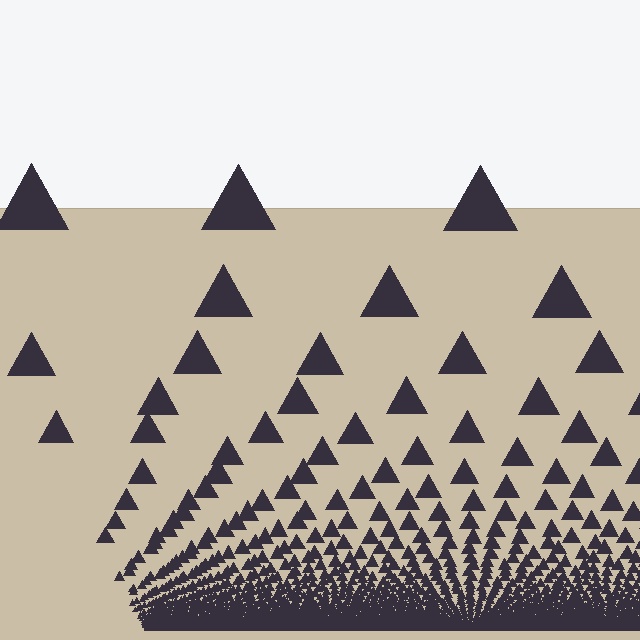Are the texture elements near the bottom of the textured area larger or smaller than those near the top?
Smaller. The gradient is inverted — elements near the bottom are smaller and denser.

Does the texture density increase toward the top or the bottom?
Density increases toward the bottom.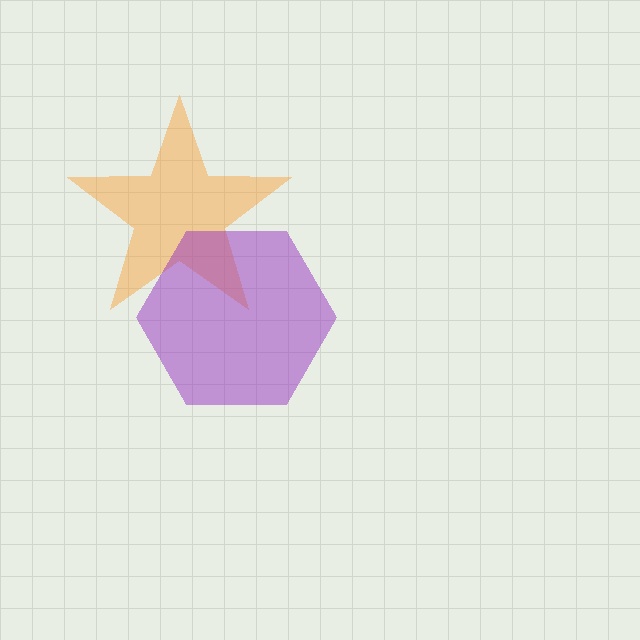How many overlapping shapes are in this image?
There are 2 overlapping shapes in the image.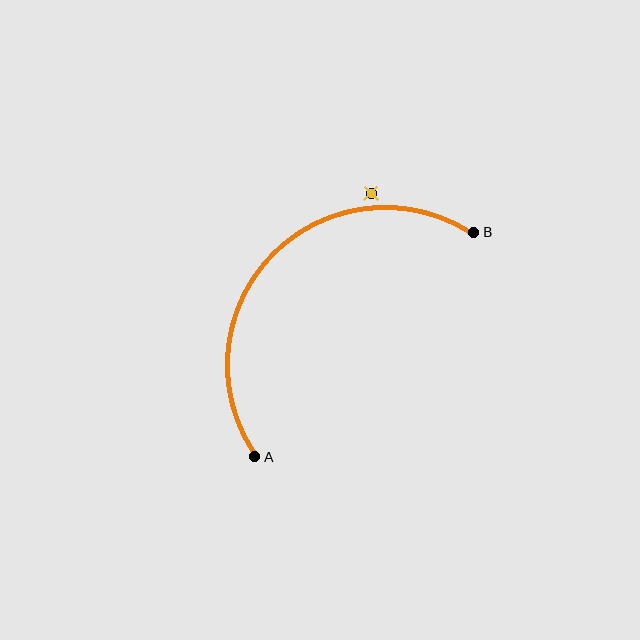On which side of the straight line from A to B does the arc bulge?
The arc bulges above and to the left of the straight line connecting A and B.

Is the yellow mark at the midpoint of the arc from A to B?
No — the yellow mark does not lie on the arc at all. It sits slightly outside the curve.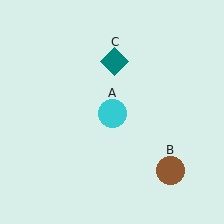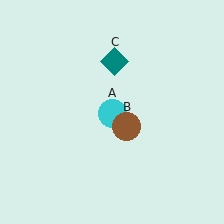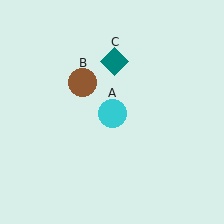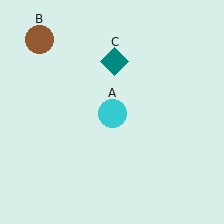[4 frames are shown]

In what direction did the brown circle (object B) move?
The brown circle (object B) moved up and to the left.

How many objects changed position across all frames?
1 object changed position: brown circle (object B).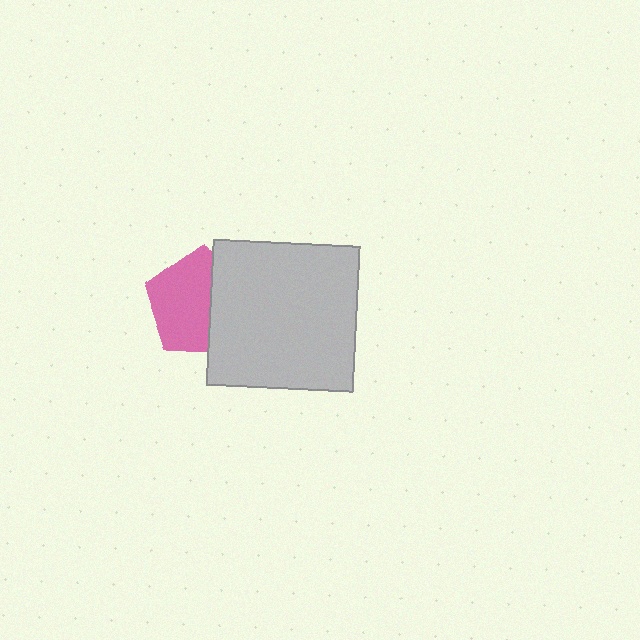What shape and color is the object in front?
The object in front is a light gray square.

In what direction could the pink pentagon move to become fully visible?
The pink pentagon could move left. That would shift it out from behind the light gray square entirely.